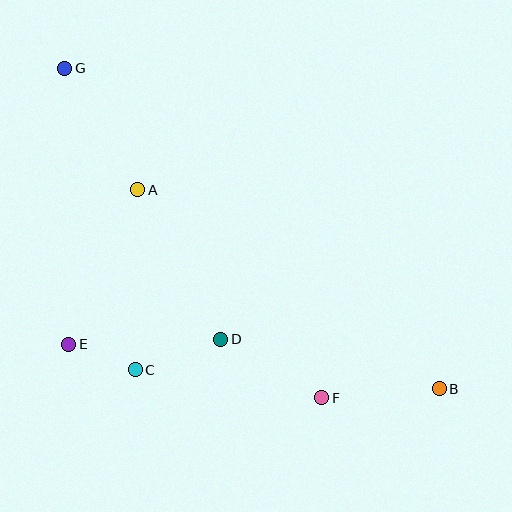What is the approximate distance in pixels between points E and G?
The distance between E and G is approximately 276 pixels.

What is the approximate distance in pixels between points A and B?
The distance between A and B is approximately 361 pixels.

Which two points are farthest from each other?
Points B and G are farthest from each other.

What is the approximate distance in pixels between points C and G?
The distance between C and G is approximately 310 pixels.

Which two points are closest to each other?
Points C and E are closest to each other.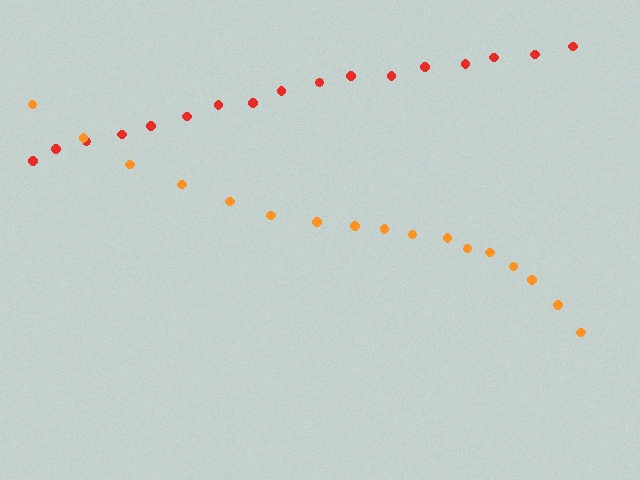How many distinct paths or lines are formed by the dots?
There are 2 distinct paths.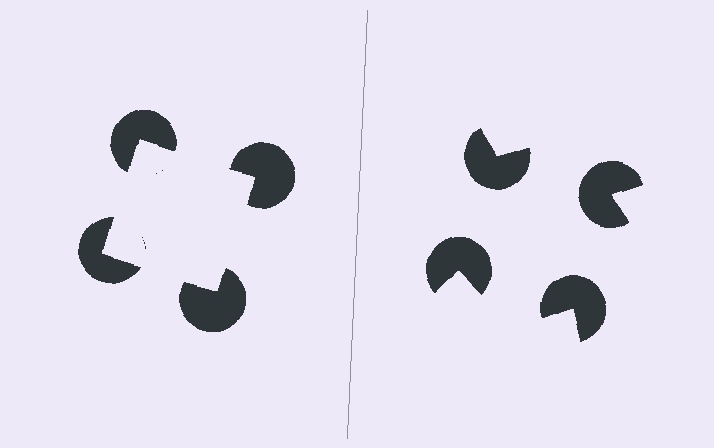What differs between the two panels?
The pac-man discs are positioned identically on both sides; only the wedge orientations differ. On the left they align to a square; on the right they are misaligned.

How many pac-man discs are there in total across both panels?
8 — 4 on each side.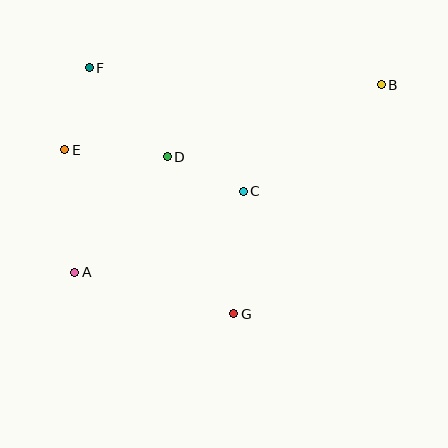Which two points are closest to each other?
Points C and D are closest to each other.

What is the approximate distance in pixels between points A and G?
The distance between A and G is approximately 164 pixels.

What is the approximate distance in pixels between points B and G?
The distance between B and G is approximately 273 pixels.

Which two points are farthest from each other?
Points A and B are farthest from each other.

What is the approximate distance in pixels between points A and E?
The distance between A and E is approximately 123 pixels.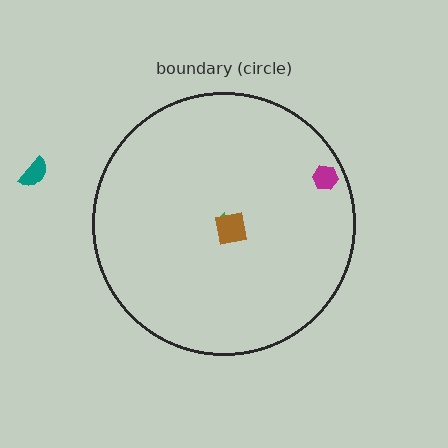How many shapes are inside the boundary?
3 inside, 1 outside.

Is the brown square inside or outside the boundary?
Inside.